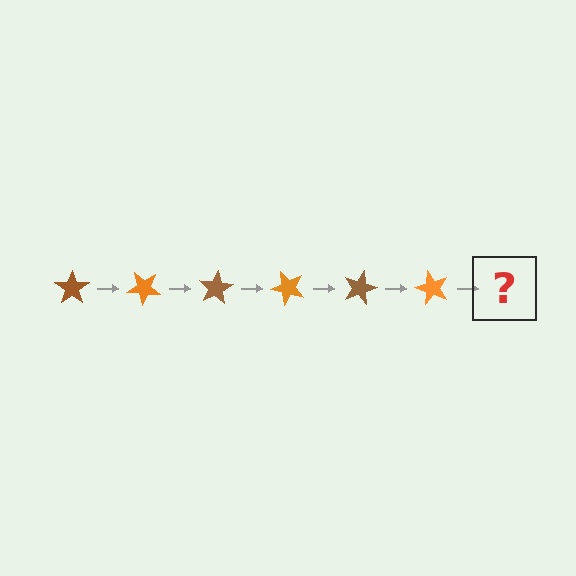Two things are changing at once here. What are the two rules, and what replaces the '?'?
The two rules are that it rotates 40 degrees each step and the color cycles through brown and orange. The '?' should be a brown star, rotated 240 degrees from the start.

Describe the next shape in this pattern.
It should be a brown star, rotated 240 degrees from the start.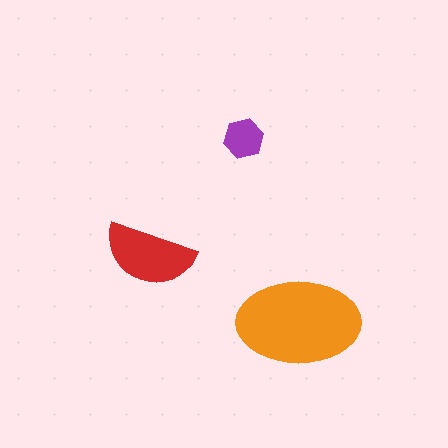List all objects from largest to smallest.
The orange ellipse, the red semicircle, the purple hexagon.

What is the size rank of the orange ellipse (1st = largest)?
1st.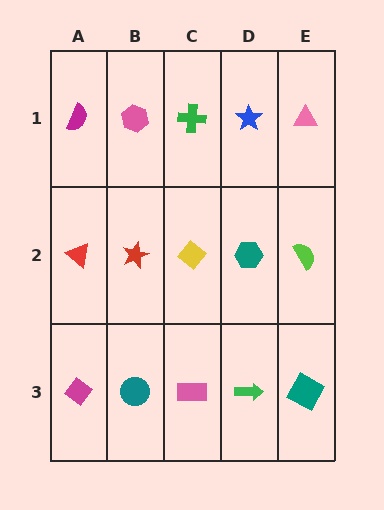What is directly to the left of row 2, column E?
A teal hexagon.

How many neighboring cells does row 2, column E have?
3.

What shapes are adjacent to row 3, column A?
A red triangle (row 2, column A), a teal circle (row 3, column B).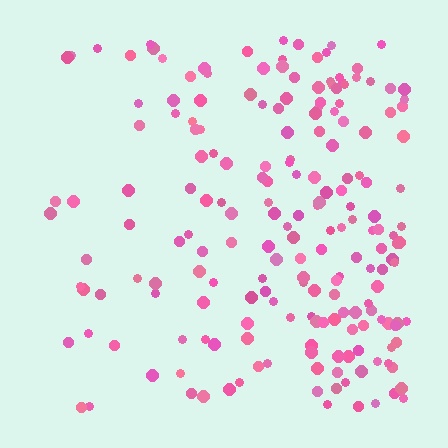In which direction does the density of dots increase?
From left to right, with the right side densest.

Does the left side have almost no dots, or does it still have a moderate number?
Still a moderate number, just noticeably fewer than the right.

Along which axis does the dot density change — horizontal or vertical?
Horizontal.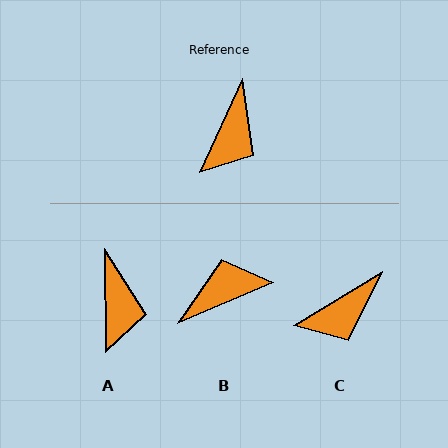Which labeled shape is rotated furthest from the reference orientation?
B, about 138 degrees away.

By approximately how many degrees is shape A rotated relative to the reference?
Approximately 25 degrees counter-clockwise.